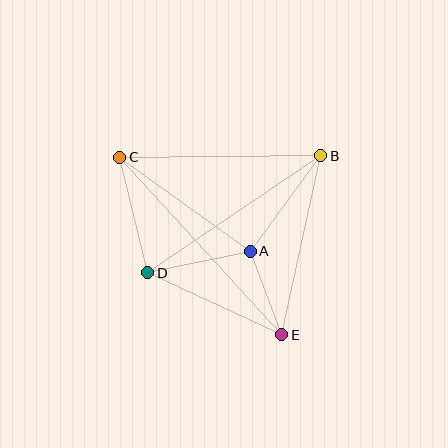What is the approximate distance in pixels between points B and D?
The distance between B and D is approximately 209 pixels.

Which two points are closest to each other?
Points A and E are closest to each other.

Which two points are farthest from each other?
Points C and E are farthest from each other.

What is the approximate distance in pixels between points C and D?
The distance between C and D is approximately 119 pixels.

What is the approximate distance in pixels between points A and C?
The distance between A and C is approximately 161 pixels.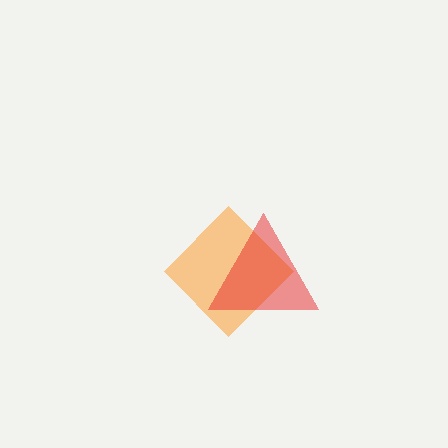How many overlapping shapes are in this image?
There are 2 overlapping shapes in the image.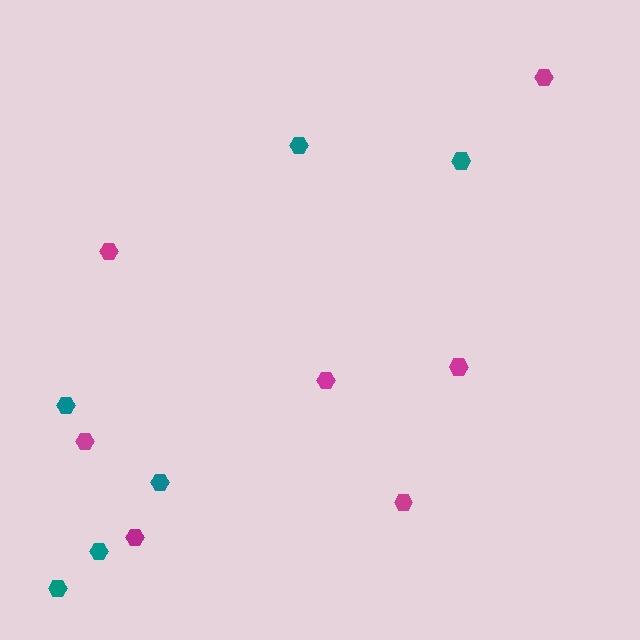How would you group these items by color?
There are 2 groups: one group of teal hexagons (6) and one group of magenta hexagons (7).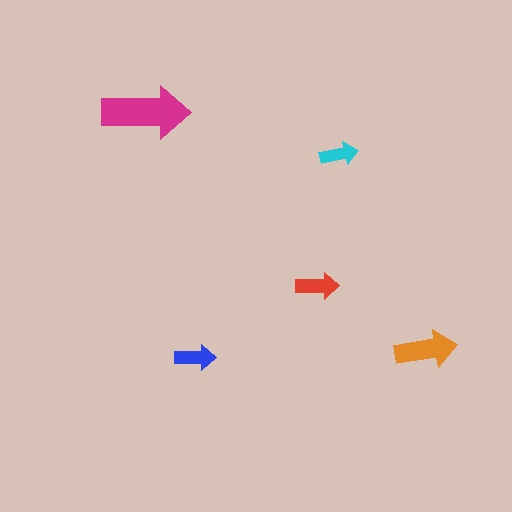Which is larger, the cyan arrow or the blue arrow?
The blue one.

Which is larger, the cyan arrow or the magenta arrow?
The magenta one.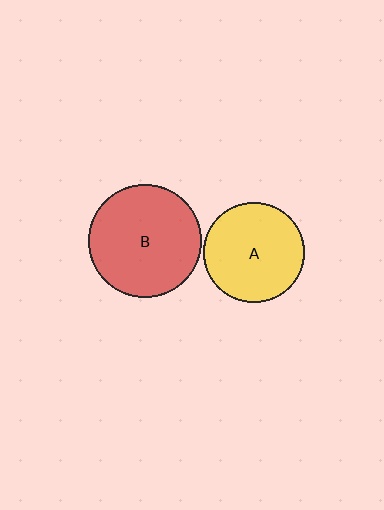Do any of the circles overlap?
No, none of the circles overlap.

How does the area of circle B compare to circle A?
Approximately 1.3 times.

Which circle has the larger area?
Circle B (red).